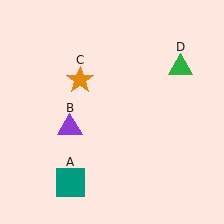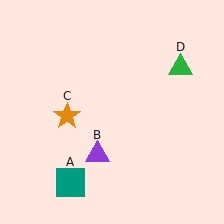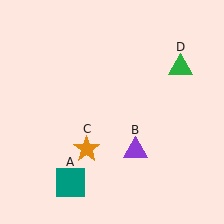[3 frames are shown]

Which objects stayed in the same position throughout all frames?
Teal square (object A) and green triangle (object D) remained stationary.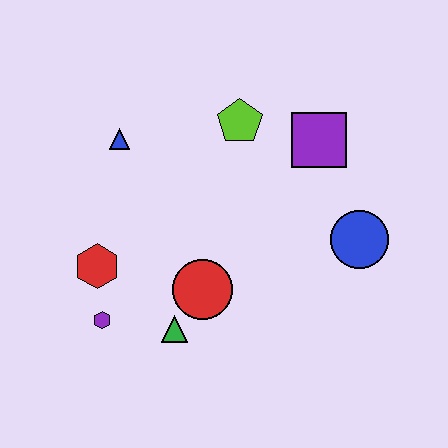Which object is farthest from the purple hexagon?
The purple square is farthest from the purple hexagon.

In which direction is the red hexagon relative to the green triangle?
The red hexagon is to the left of the green triangle.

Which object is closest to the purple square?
The lime pentagon is closest to the purple square.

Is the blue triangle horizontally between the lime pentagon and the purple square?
No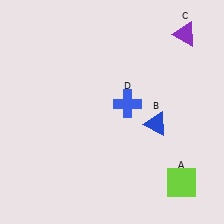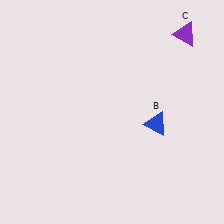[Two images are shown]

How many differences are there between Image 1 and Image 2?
There are 2 differences between the two images.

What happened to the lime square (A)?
The lime square (A) was removed in Image 2. It was in the bottom-right area of Image 1.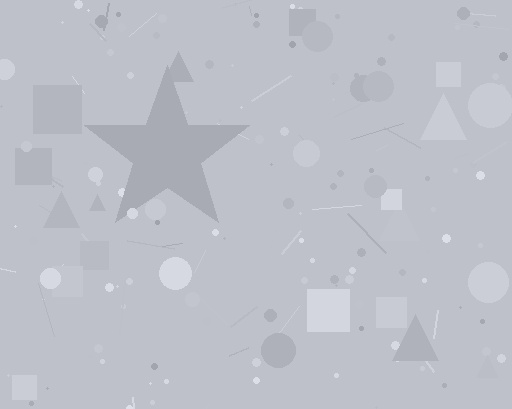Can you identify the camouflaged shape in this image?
The camouflaged shape is a star.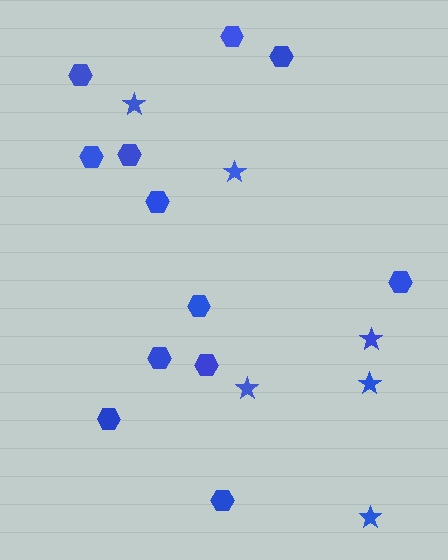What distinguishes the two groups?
There are 2 groups: one group of stars (6) and one group of hexagons (12).